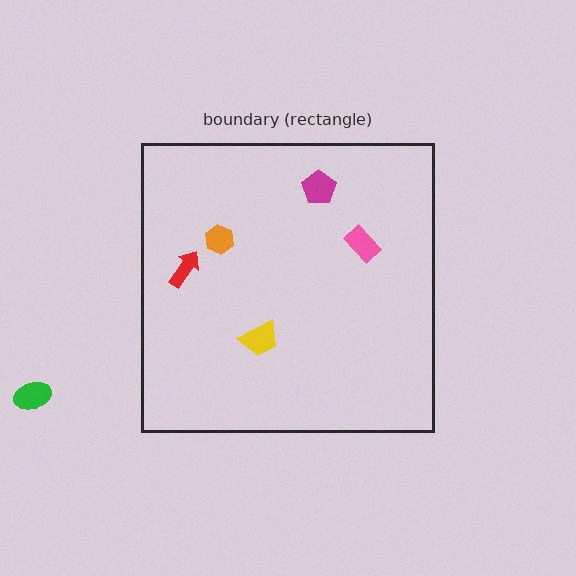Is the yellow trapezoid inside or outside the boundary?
Inside.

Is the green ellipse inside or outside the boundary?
Outside.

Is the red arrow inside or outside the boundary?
Inside.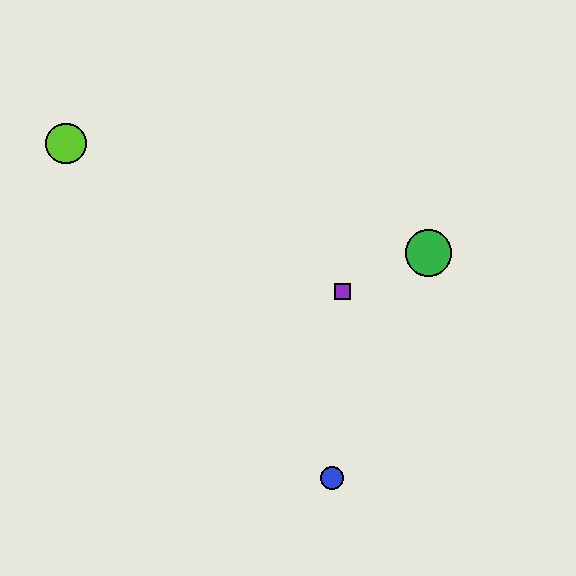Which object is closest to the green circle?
The purple square is closest to the green circle.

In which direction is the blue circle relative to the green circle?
The blue circle is below the green circle.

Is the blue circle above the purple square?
No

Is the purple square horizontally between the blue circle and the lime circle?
No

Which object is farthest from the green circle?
The lime circle is farthest from the green circle.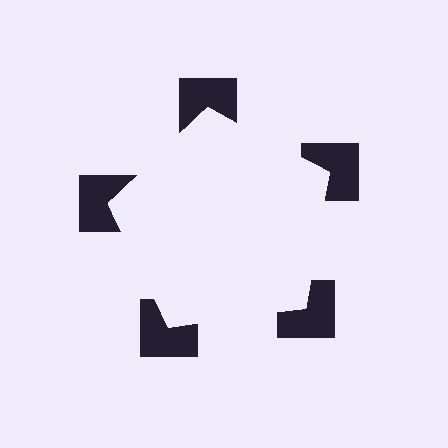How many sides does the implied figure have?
5 sides.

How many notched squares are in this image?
There are 5 — one at each vertex of the illusory pentagon.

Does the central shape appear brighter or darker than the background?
It typically appears slightly brighter than the background, even though no actual brightness change is drawn.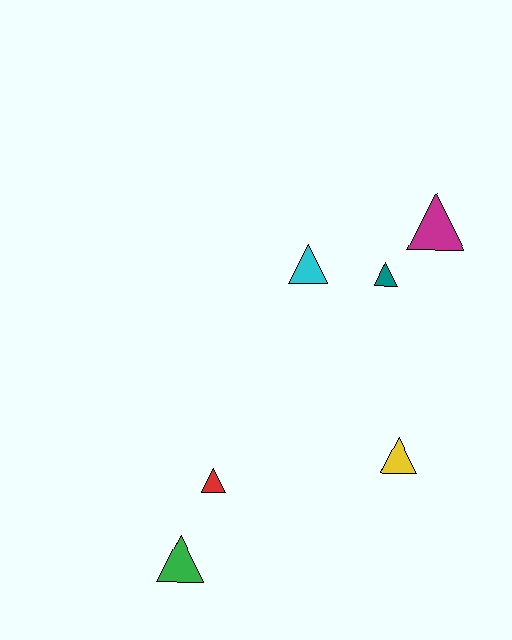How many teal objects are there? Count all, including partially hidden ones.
There is 1 teal object.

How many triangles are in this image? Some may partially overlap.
There are 6 triangles.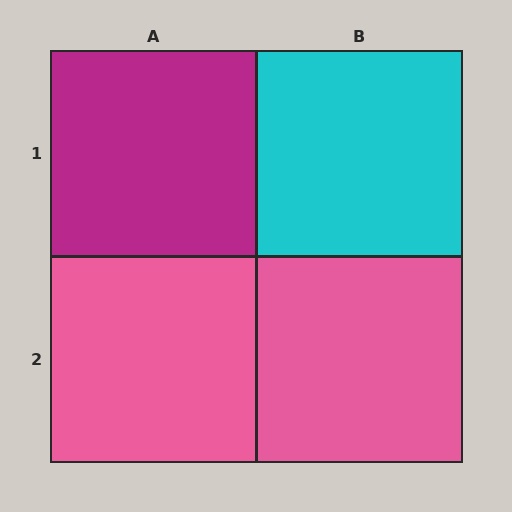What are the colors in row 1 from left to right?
Magenta, cyan.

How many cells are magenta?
1 cell is magenta.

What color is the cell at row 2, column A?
Pink.